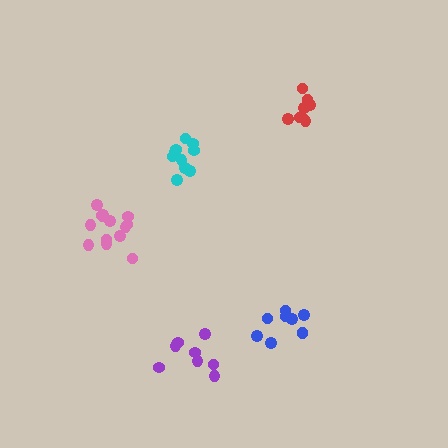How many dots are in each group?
Group 1: 9 dots, Group 2: 8 dots, Group 3: 10 dots, Group 4: 14 dots, Group 5: 8 dots (49 total).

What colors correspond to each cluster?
The clusters are colored: blue, red, cyan, pink, purple.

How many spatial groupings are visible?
There are 5 spatial groupings.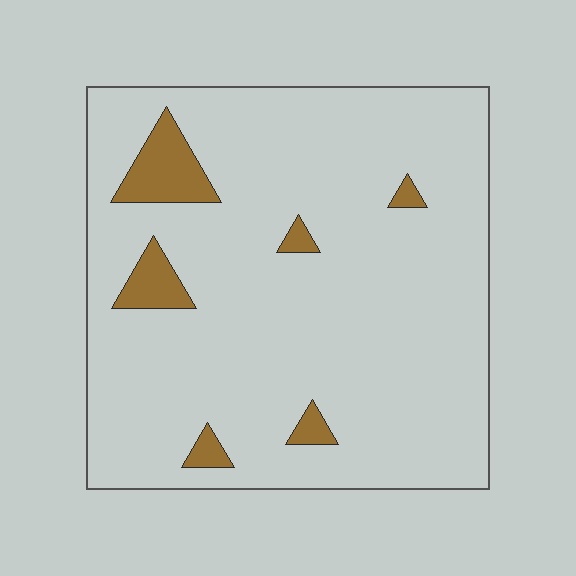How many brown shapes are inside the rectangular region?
6.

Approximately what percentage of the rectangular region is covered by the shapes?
Approximately 10%.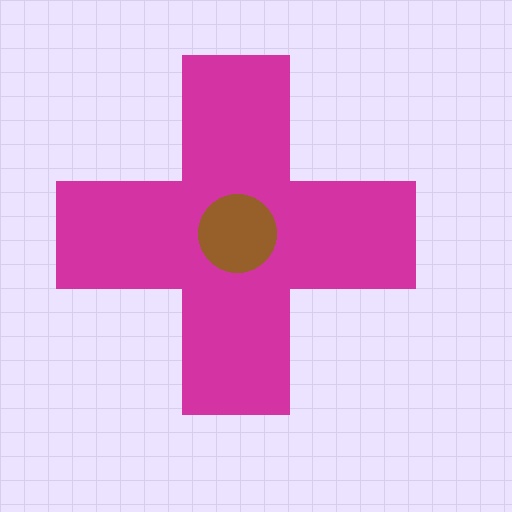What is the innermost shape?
The brown circle.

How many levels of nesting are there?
2.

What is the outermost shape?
The magenta cross.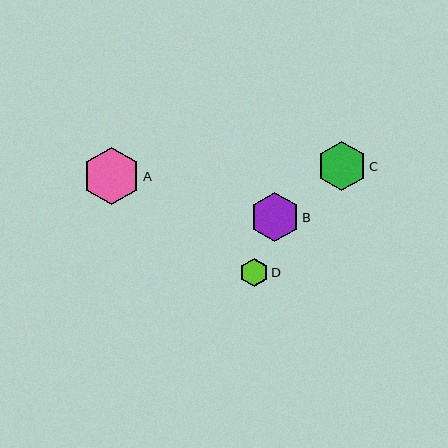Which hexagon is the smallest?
Hexagon D is the smallest with a size of approximately 28 pixels.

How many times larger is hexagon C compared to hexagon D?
Hexagon C is approximately 1.8 times the size of hexagon D.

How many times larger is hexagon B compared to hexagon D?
Hexagon B is approximately 1.8 times the size of hexagon D.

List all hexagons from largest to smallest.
From largest to smallest: A, C, B, D.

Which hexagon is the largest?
Hexagon A is the largest with a size of approximately 57 pixels.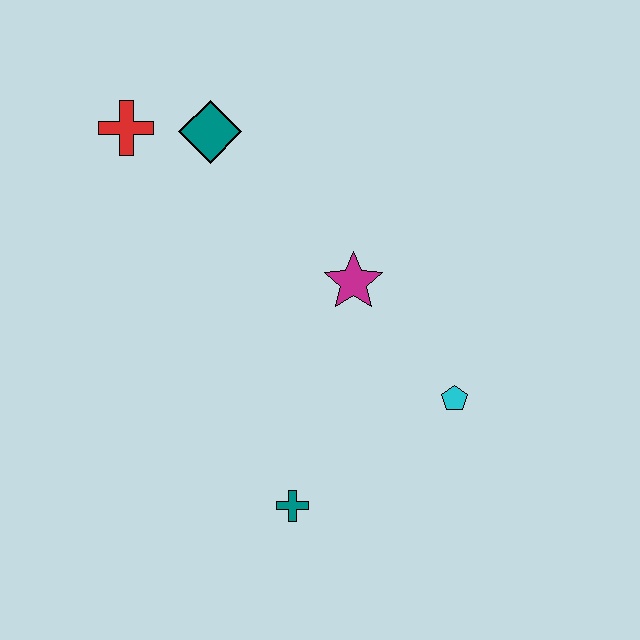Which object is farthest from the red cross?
The cyan pentagon is farthest from the red cross.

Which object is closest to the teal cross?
The cyan pentagon is closest to the teal cross.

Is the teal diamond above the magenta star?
Yes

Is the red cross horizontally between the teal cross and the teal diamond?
No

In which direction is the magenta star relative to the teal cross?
The magenta star is above the teal cross.